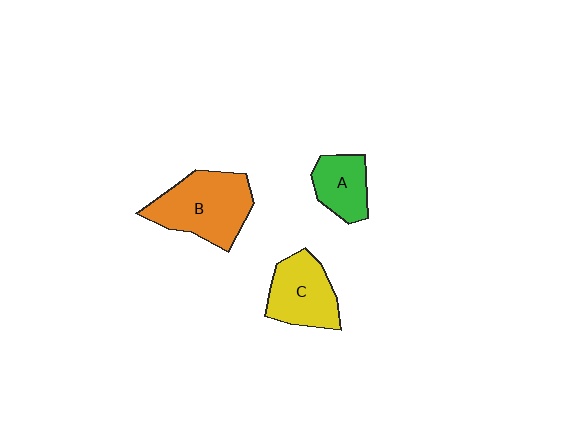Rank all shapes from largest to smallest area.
From largest to smallest: B (orange), C (yellow), A (green).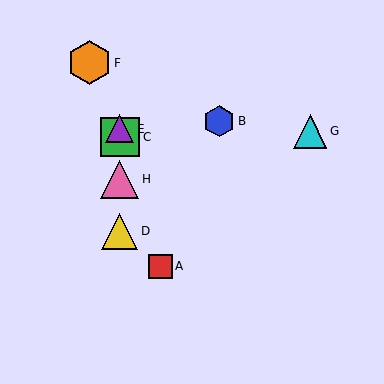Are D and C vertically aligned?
Yes, both are at x≈120.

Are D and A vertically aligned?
No, D is at x≈120 and A is at x≈161.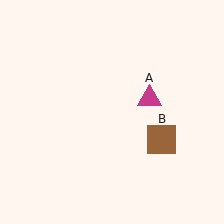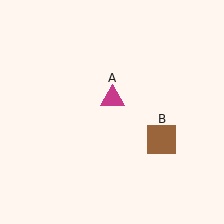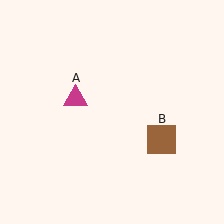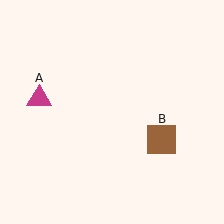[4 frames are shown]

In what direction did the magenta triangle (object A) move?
The magenta triangle (object A) moved left.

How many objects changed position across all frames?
1 object changed position: magenta triangle (object A).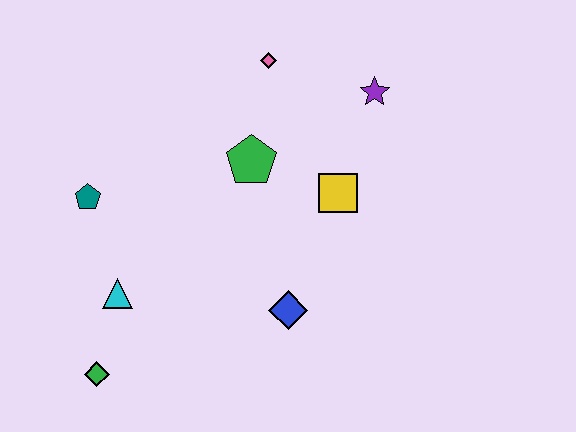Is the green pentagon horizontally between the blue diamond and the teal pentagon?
Yes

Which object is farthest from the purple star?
The green diamond is farthest from the purple star.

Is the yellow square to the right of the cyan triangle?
Yes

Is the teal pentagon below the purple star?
Yes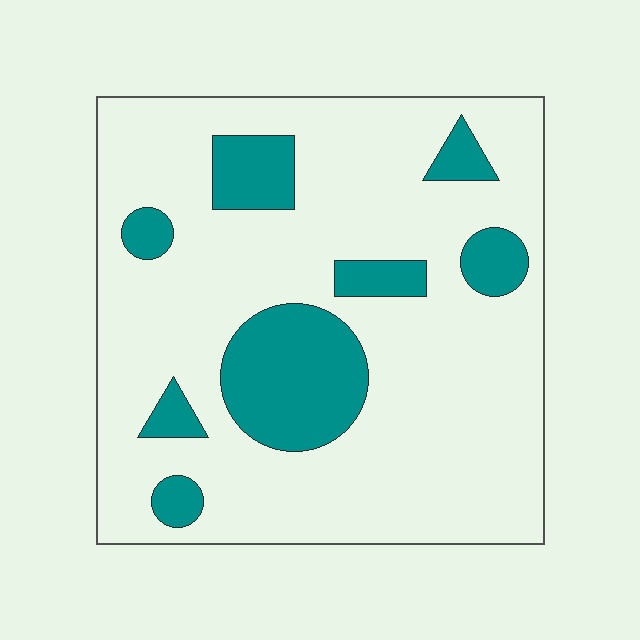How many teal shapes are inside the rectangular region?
8.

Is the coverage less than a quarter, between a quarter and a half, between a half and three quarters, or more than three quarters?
Less than a quarter.